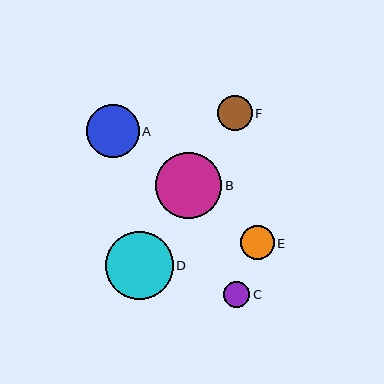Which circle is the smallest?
Circle C is the smallest with a size of approximately 27 pixels.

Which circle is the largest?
Circle D is the largest with a size of approximately 68 pixels.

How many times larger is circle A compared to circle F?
Circle A is approximately 1.5 times the size of circle F.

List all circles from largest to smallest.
From largest to smallest: D, B, A, F, E, C.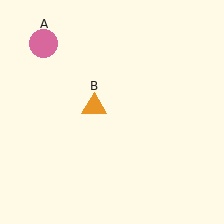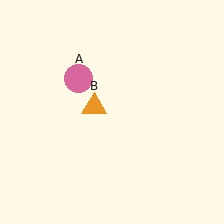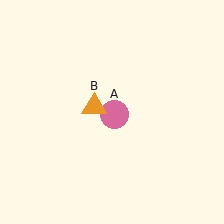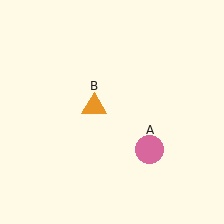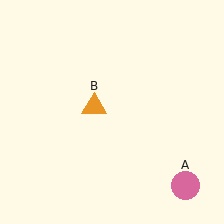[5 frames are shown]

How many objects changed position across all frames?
1 object changed position: pink circle (object A).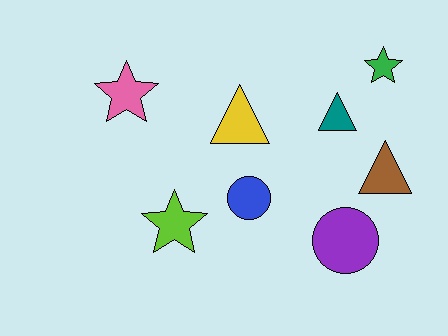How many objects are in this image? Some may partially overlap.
There are 8 objects.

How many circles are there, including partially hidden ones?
There are 2 circles.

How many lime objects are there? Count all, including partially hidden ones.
There is 1 lime object.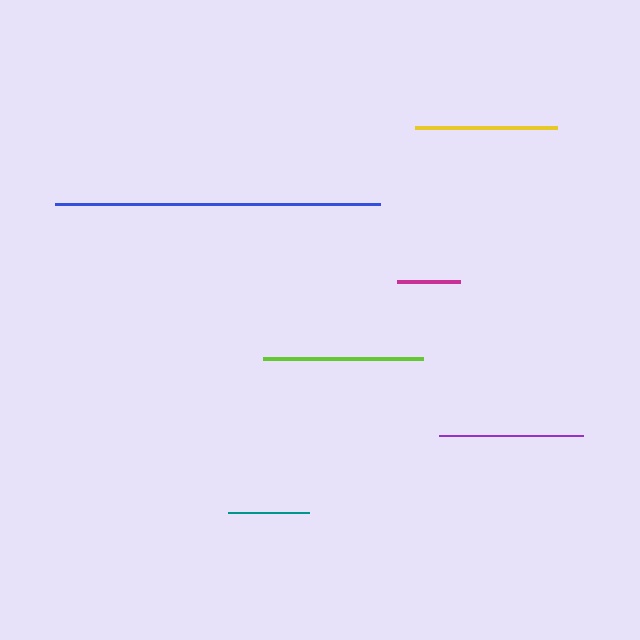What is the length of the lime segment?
The lime segment is approximately 160 pixels long.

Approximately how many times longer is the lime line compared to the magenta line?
The lime line is approximately 2.5 times the length of the magenta line.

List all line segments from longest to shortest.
From longest to shortest: blue, lime, purple, yellow, teal, magenta.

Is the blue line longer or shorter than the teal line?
The blue line is longer than the teal line.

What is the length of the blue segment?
The blue segment is approximately 325 pixels long.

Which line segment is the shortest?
The magenta line is the shortest at approximately 63 pixels.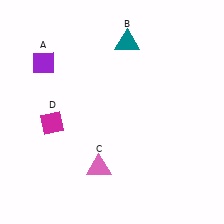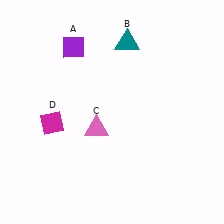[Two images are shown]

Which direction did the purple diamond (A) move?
The purple diamond (A) moved right.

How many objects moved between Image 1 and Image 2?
2 objects moved between the two images.